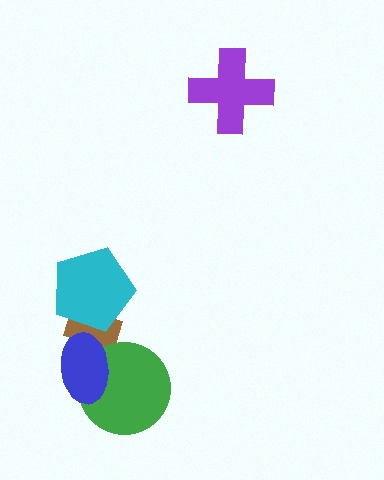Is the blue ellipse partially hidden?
No, no other shape covers it.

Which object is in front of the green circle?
The blue ellipse is in front of the green circle.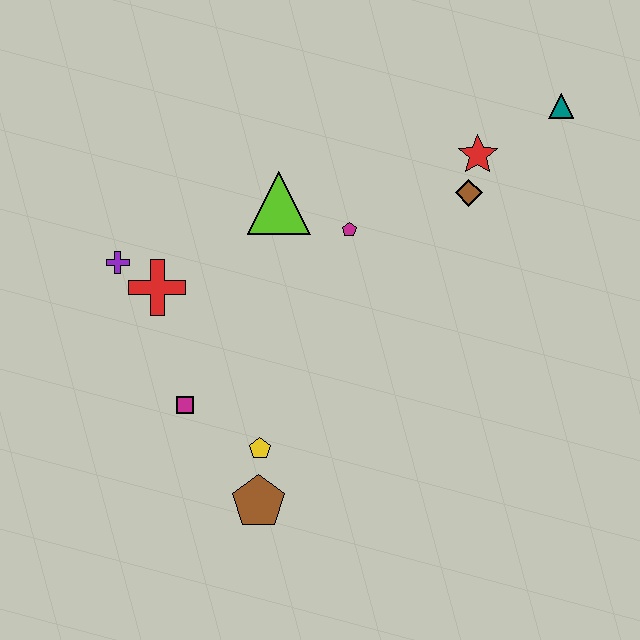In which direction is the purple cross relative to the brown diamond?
The purple cross is to the left of the brown diamond.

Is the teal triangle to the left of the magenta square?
No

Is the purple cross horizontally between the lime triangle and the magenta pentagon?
No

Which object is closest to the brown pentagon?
The yellow pentagon is closest to the brown pentagon.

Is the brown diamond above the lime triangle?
Yes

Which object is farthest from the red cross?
The teal triangle is farthest from the red cross.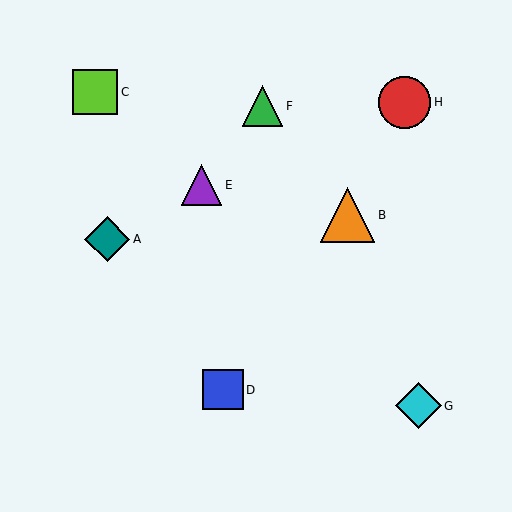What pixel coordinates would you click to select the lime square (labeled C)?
Click at (95, 92) to select the lime square C.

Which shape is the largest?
The orange triangle (labeled B) is the largest.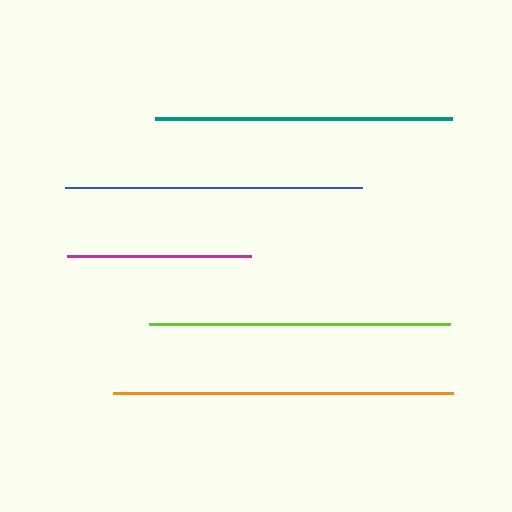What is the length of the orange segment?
The orange segment is approximately 340 pixels long.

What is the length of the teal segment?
The teal segment is approximately 297 pixels long.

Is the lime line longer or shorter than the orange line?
The orange line is longer than the lime line.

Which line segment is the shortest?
The magenta line is the shortest at approximately 185 pixels.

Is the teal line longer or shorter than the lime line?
The lime line is longer than the teal line.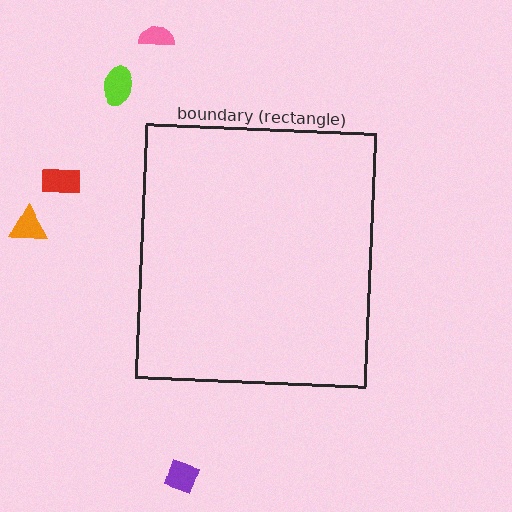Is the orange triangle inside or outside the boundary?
Outside.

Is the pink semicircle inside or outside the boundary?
Outside.